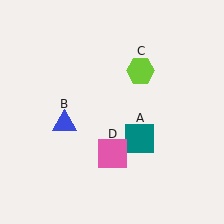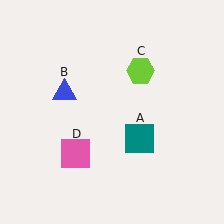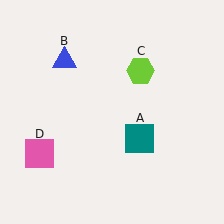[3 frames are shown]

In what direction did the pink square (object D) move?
The pink square (object D) moved left.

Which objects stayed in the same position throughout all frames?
Teal square (object A) and lime hexagon (object C) remained stationary.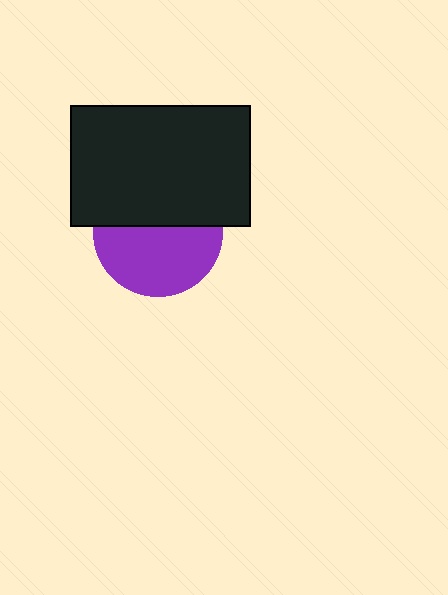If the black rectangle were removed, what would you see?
You would see the complete purple circle.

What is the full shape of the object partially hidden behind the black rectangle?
The partially hidden object is a purple circle.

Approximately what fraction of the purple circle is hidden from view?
Roughly 45% of the purple circle is hidden behind the black rectangle.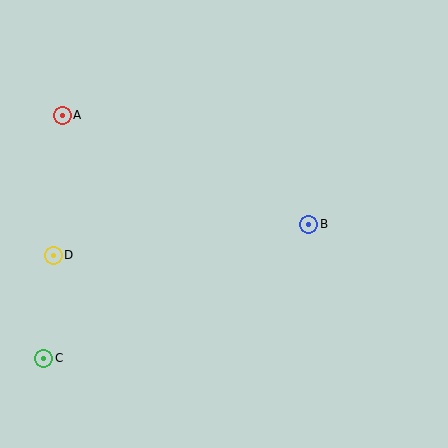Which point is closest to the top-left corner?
Point A is closest to the top-left corner.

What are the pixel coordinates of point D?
Point D is at (53, 255).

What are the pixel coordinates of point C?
Point C is at (44, 358).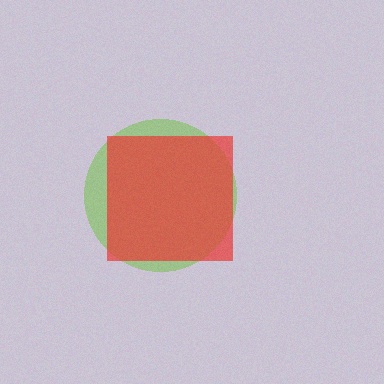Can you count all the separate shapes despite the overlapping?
Yes, there are 2 separate shapes.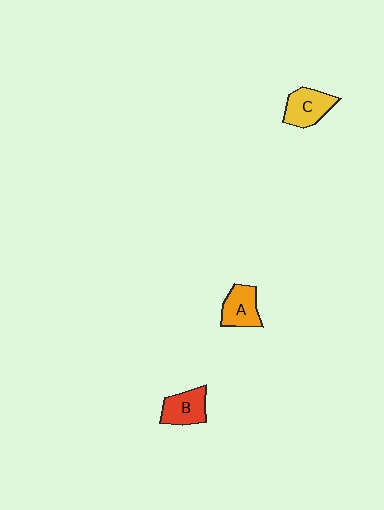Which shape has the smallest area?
Shape A (orange).